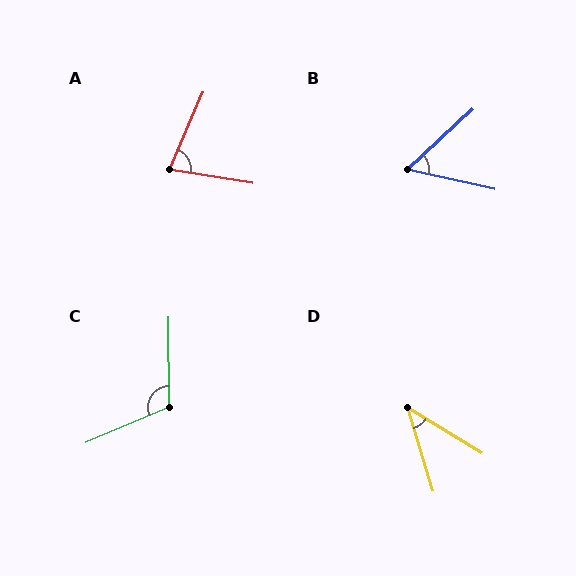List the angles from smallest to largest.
D (42°), B (55°), A (76°), C (112°).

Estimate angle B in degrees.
Approximately 55 degrees.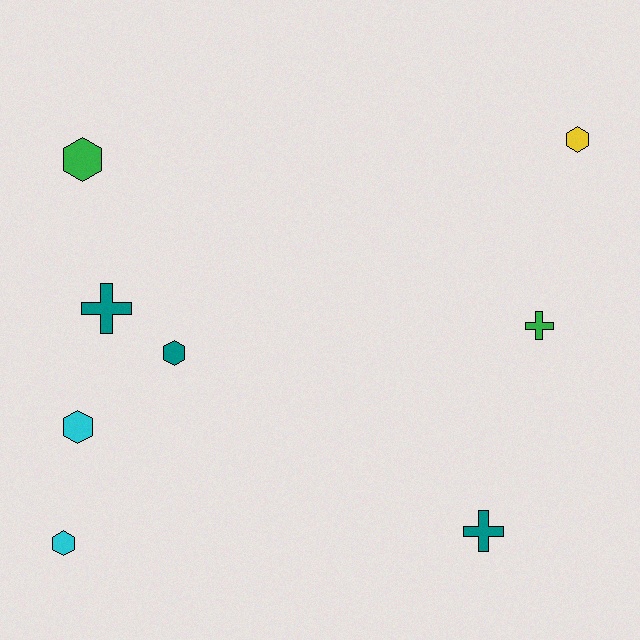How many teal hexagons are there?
There is 1 teal hexagon.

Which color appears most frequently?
Teal, with 3 objects.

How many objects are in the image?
There are 8 objects.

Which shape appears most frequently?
Hexagon, with 5 objects.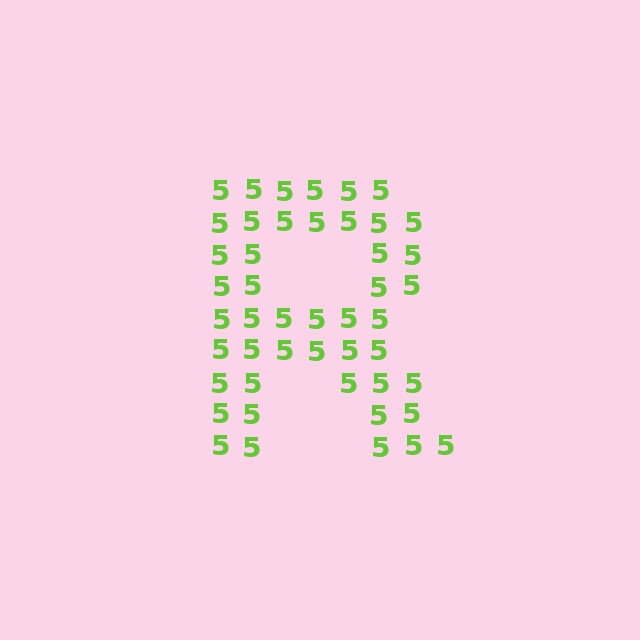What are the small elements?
The small elements are digit 5's.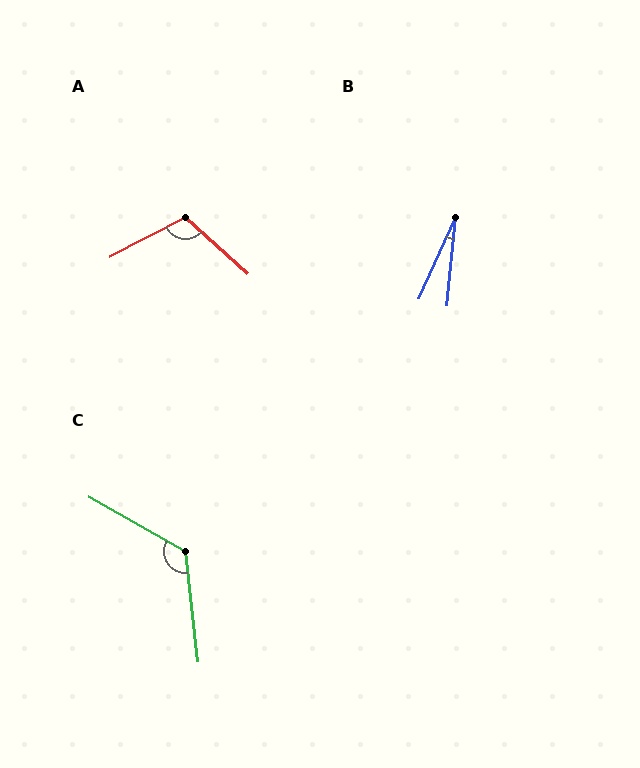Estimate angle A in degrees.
Approximately 110 degrees.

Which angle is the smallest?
B, at approximately 19 degrees.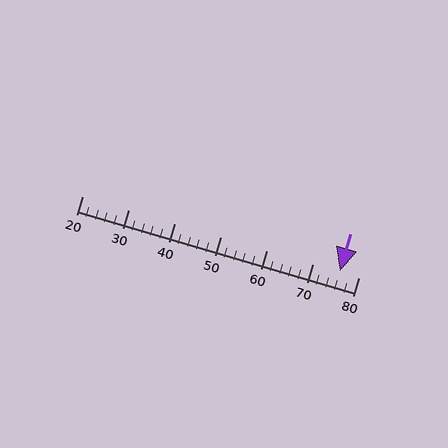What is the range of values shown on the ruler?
The ruler shows values from 20 to 80.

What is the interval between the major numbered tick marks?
The major tick marks are spaced 10 units apart.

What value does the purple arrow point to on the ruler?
The purple arrow points to approximately 76.